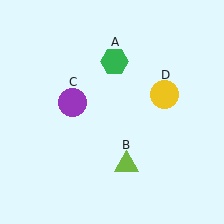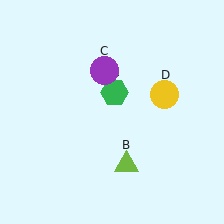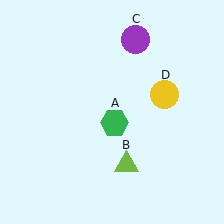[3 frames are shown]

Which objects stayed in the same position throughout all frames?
Lime triangle (object B) and yellow circle (object D) remained stationary.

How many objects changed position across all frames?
2 objects changed position: green hexagon (object A), purple circle (object C).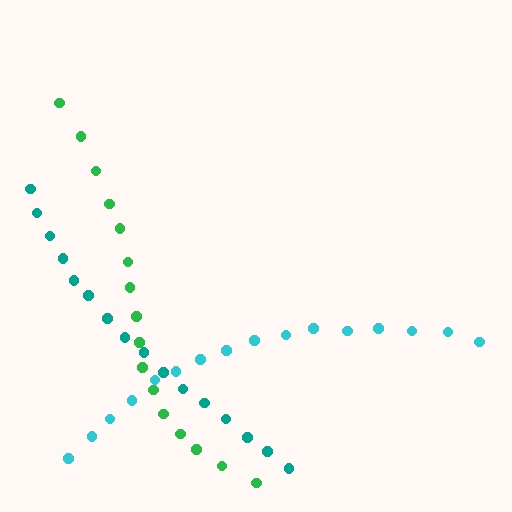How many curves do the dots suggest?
There are 3 distinct paths.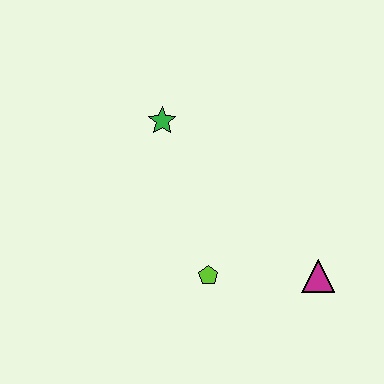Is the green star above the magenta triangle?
Yes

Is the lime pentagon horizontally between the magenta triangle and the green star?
Yes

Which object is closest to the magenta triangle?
The lime pentagon is closest to the magenta triangle.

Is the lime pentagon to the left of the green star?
No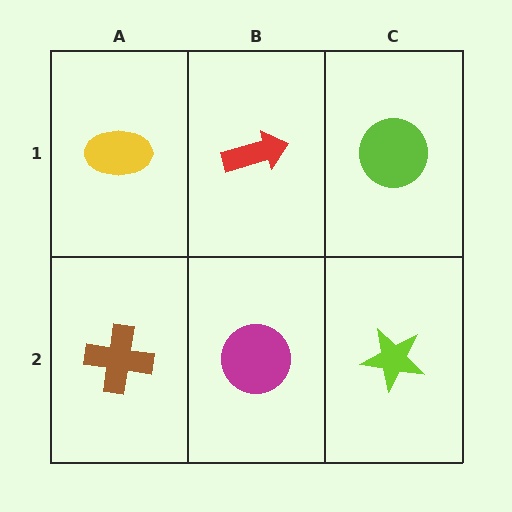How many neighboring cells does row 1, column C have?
2.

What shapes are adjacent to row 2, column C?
A lime circle (row 1, column C), a magenta circle (row 2, column B).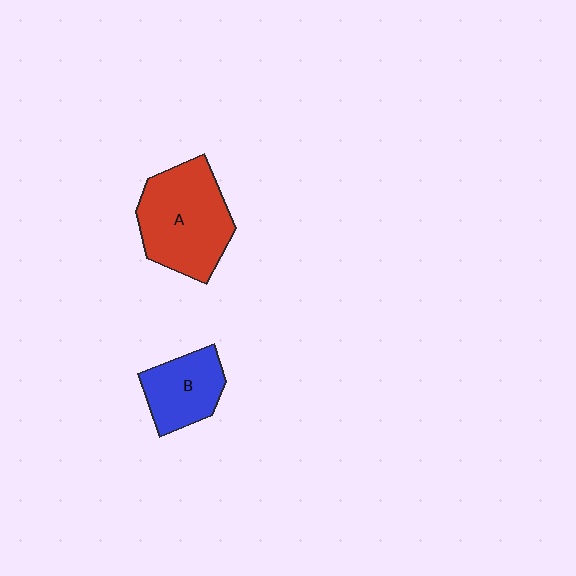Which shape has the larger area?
Shape A (red).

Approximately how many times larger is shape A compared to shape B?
Approximately 1.7 times.